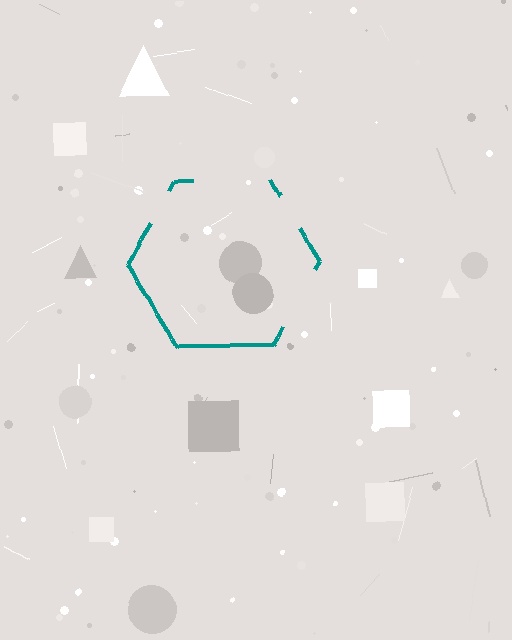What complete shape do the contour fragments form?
The contour fragments form a hexagon.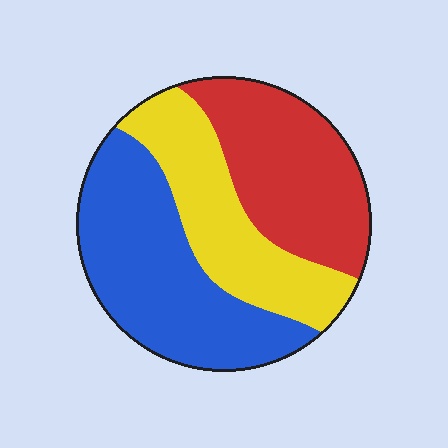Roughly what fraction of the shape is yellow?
Yellow takes up about one quarter (1/4) of the shape.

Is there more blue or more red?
Blue.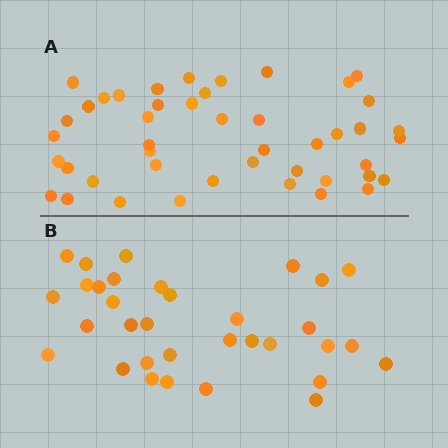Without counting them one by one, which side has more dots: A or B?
Region A (the top region) has more dots.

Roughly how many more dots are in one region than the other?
Region A has roughly 12 or so more dots than region B.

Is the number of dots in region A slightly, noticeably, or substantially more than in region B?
Region A has noticeably more, but not dramatically so. The ratio is roughly 1.4 to 1.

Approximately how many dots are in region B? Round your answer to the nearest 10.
About 30 dots. (The exact count is 33, which rounds to 30.)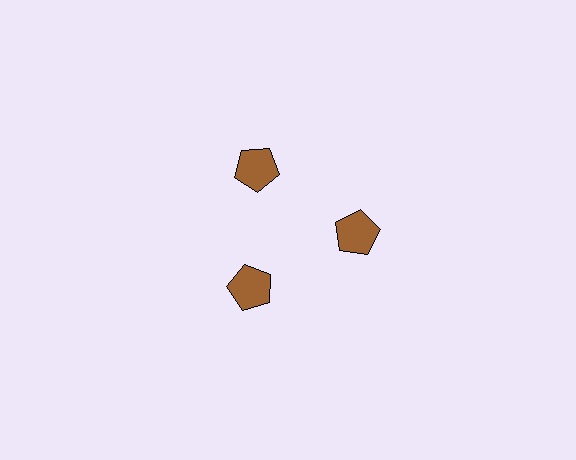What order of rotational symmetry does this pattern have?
This pattern has 3-fold rotational symmetry.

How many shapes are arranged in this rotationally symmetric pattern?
There are 3 shapes, arranged in 3 groups of 1.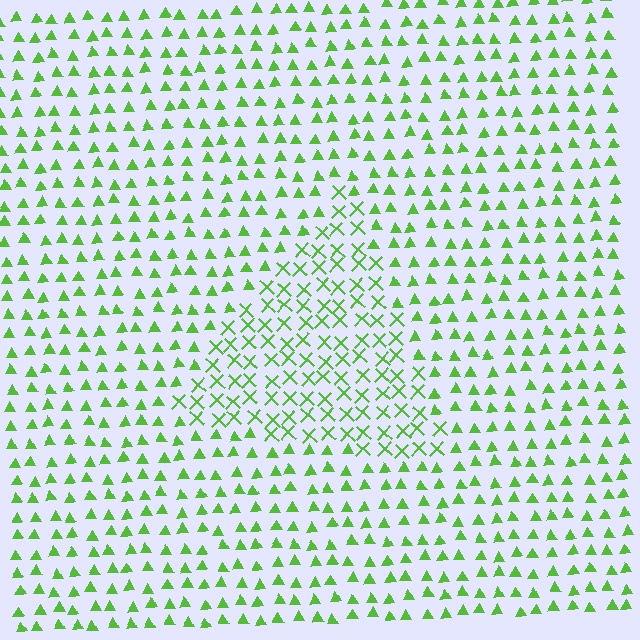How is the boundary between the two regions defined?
The boundary is defined by a change in element shape: X marks inside vs. triangles outside. All elements share the same color and spacing.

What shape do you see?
I see a triangle.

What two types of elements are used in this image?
The image uses X marks inside the triangle region and triangles outside it.